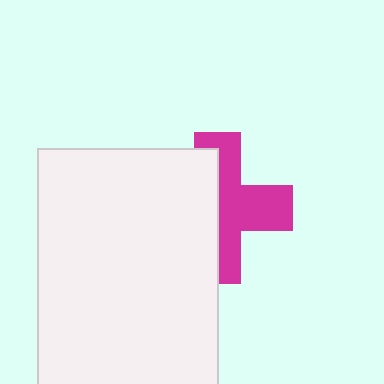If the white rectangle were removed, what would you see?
You would see the complete magenta cross.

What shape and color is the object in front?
The object in front is a white rectangle.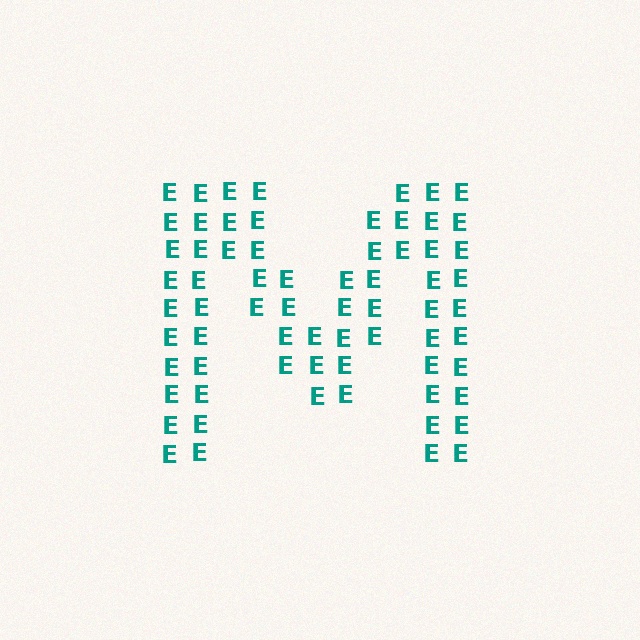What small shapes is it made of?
It is made of small letter E's.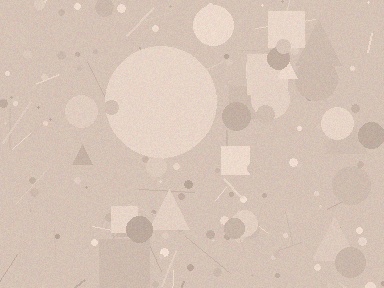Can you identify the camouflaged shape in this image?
The camouflaged shape is a circle.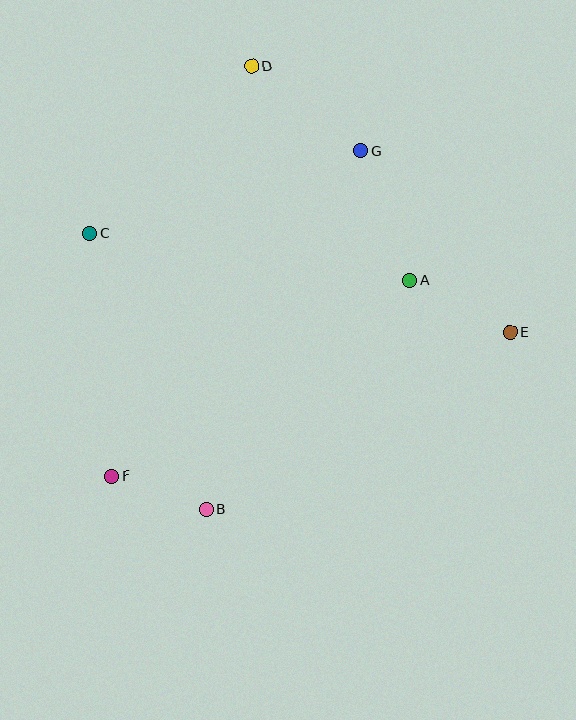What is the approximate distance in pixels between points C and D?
The distance between C and D is approximately 232 pixels.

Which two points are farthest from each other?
Points B and D are farthest from each other.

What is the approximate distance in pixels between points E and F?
The distance between E and F is approximately 424 pixels.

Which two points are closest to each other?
Points B and F are closest to each other.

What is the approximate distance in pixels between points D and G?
The distance between D and G is approximately 138 pixels.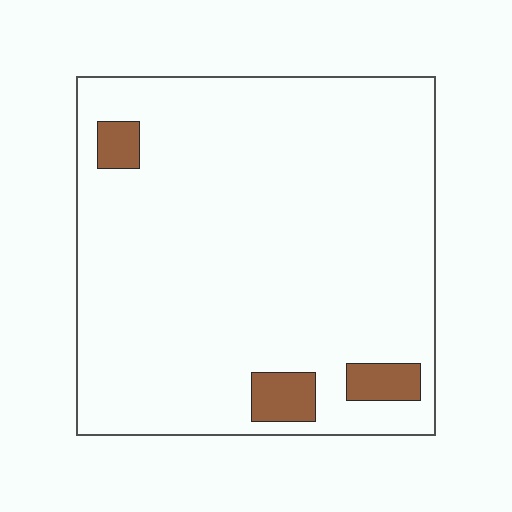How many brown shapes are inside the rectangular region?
3.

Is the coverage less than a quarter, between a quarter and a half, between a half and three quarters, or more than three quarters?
Less than a quarter.